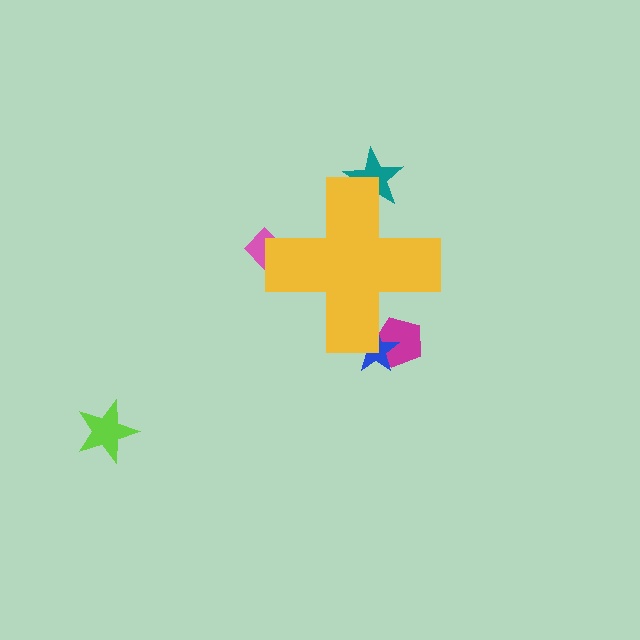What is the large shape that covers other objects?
A yellow cross.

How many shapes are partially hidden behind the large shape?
4 shapes are partially hidden.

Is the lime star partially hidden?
No, the lime star is fully visible.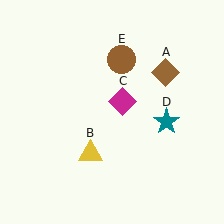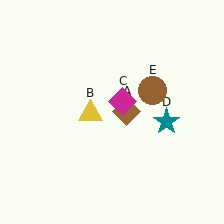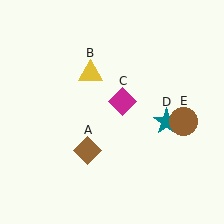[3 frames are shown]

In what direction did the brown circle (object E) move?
The brown circle (object E) moved down and to the right.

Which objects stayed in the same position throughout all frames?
Magenta diamond (object C) and teal star (object D) remained stationary.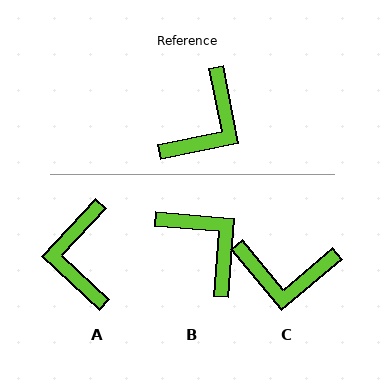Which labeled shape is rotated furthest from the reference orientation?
A, about 144 degrees away.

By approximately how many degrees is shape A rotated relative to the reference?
Approximately 144 degrees clockwise.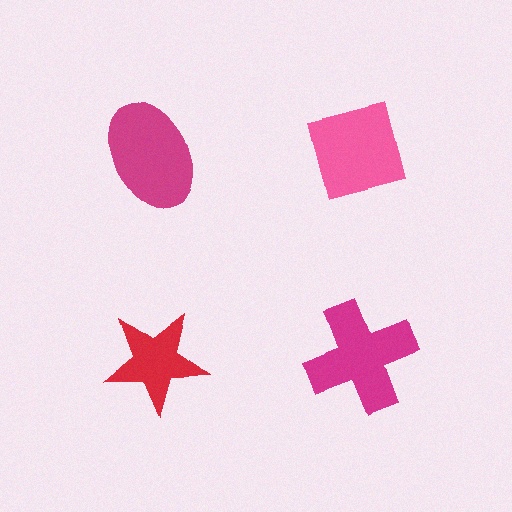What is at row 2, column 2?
A magenta cross.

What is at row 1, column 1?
A magenta ellipse.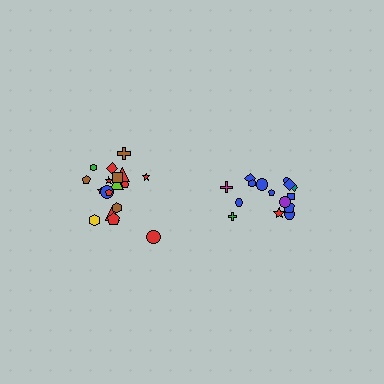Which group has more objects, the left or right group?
The left group.